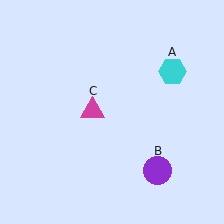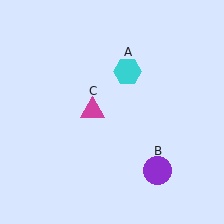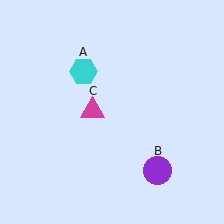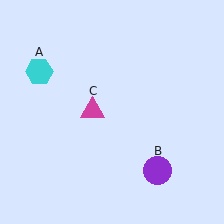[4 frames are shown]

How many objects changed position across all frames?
1 object changed position: cyan hexagon (object A).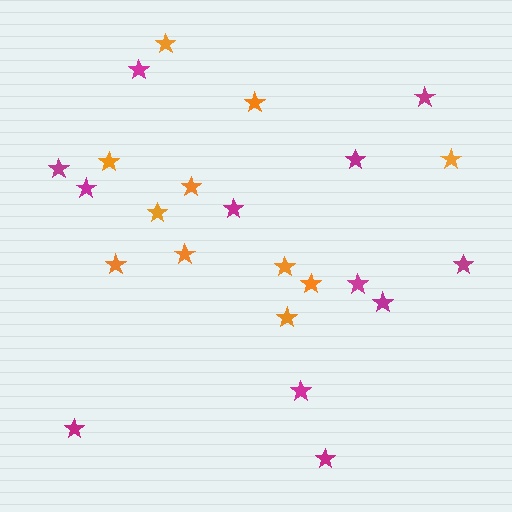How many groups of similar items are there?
There are 2 groups: one group of magenta stars (12) and one group of orange stars (11).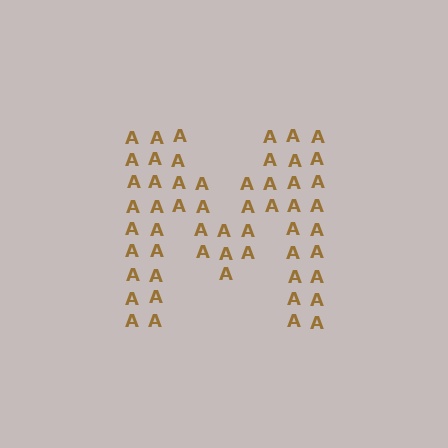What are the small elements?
The small elements are letter A's.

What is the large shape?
The large shape is the letter M.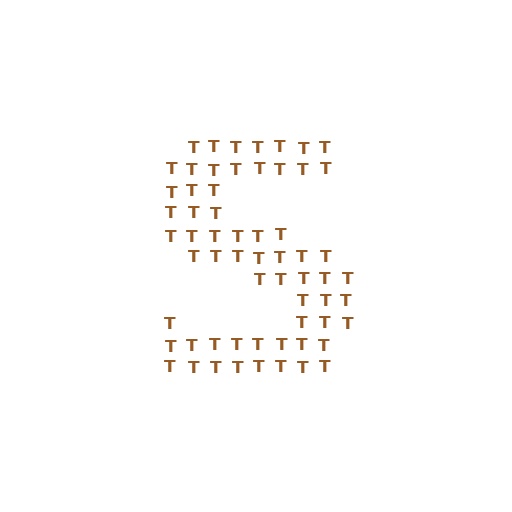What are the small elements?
The small elements are letter T's.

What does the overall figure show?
The overall figure shows the letter S.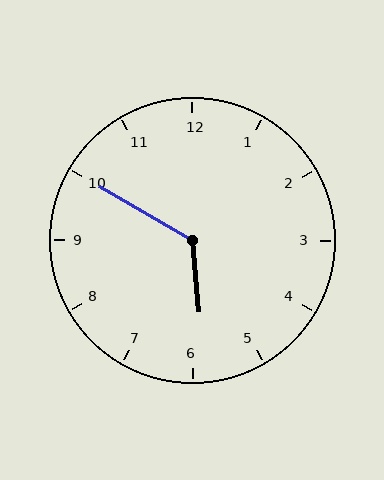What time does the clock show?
5:50.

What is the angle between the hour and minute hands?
Approximately 125 degrees.